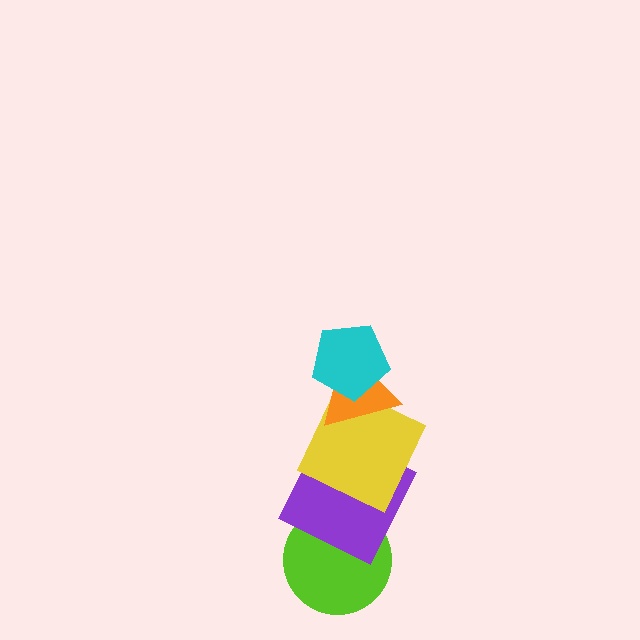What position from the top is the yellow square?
The yellow square is 3rd from the top.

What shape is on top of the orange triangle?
The cyan pentagon is on top of the orange triangle.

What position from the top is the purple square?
The purple square is 4th from the top.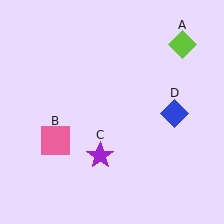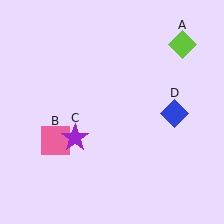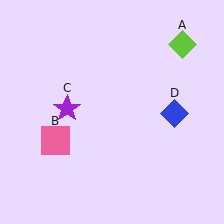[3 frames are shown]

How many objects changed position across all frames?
1 object changed position: purple star (object C).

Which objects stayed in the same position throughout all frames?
Lime diamond (object A) and pink square (object B) and blue diamond (object D) remained stationary.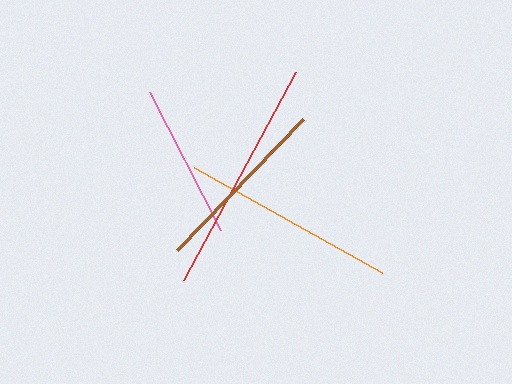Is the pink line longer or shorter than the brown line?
The brown line is longer than the pink line.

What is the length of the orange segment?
The orange segment is approximately 216 pixels long.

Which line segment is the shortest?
The pink line is the shortest at approximately 155 pixels.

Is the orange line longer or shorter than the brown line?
The orange line is longer than the brown line.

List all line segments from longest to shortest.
From longest to shortest: red, orange, brown, pink.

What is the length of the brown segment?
The brown segment is approximately 182 pixels long.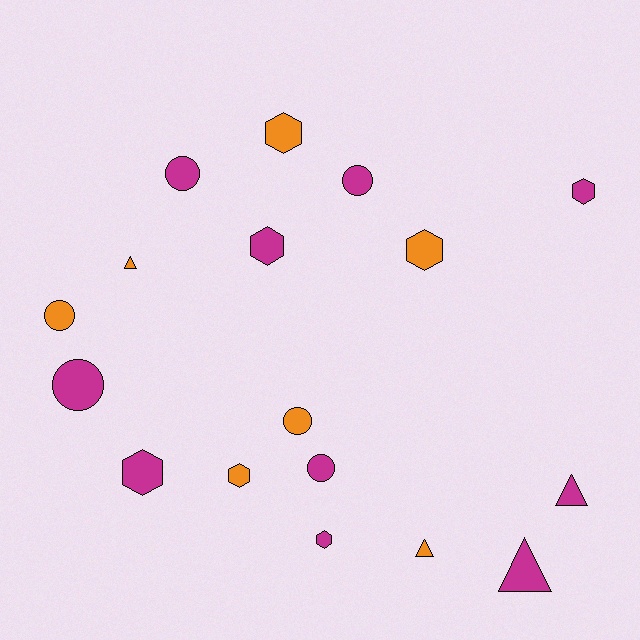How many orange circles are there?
There are 2 orange circles.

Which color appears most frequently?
Magenta, with 10 objects.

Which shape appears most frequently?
Hexagon, with 7 objects.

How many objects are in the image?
There are 17 objects.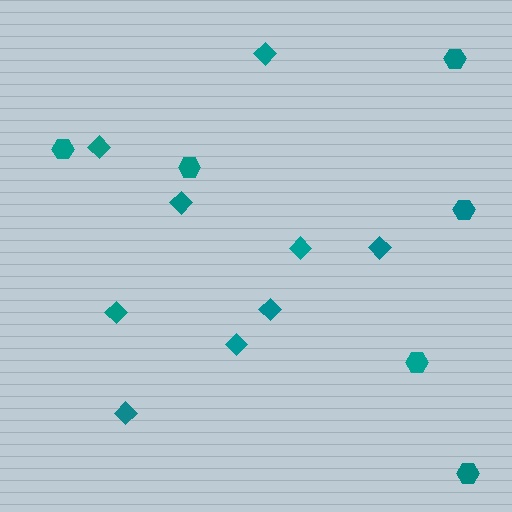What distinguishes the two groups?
There are 2 groups: one group of diamonds (9) and one group of hexagons (6).